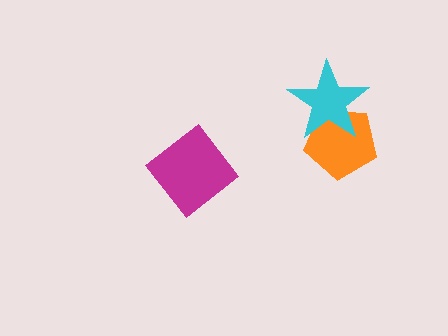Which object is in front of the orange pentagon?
The cyan star is in front of the orange pentagon.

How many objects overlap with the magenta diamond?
0 objects overlap with the magenta diamond.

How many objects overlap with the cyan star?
1 object overlaps with the cyan star.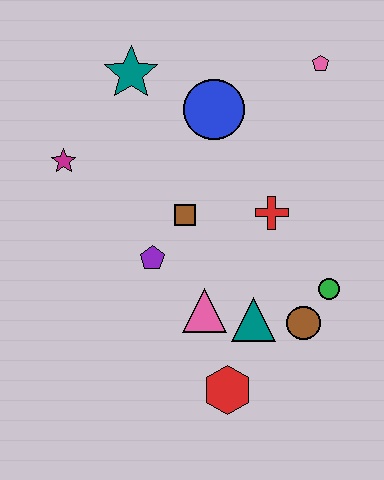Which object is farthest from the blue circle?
The red hexagon is farthest from the blue circle.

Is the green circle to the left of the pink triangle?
No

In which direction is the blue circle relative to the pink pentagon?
The blue circle is to the left of the pink pentagon.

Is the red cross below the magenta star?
Yes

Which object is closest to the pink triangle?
The teal triangle is closest to the pink triangle.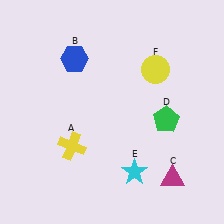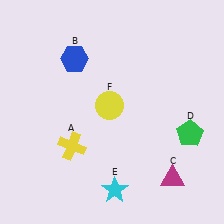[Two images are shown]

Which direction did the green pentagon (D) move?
The green pentagon (D) moved right.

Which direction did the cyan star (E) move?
The cyan star (E) moved left.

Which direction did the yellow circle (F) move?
The yellow circle (F) moved left.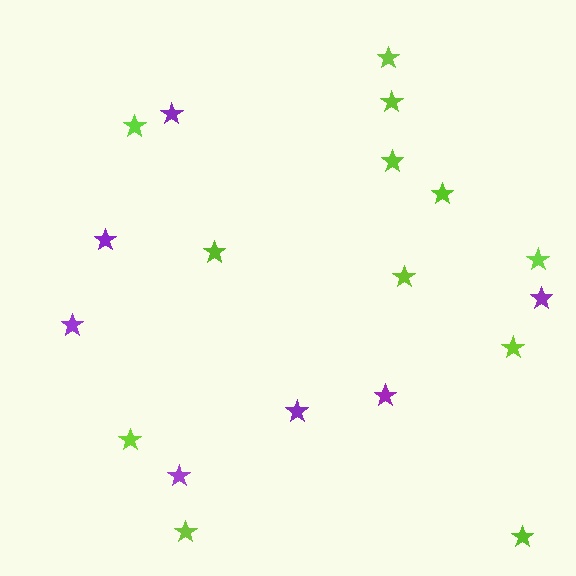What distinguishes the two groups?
There are 2 groups: one group of purple stars (7) and one group of lime stars (12).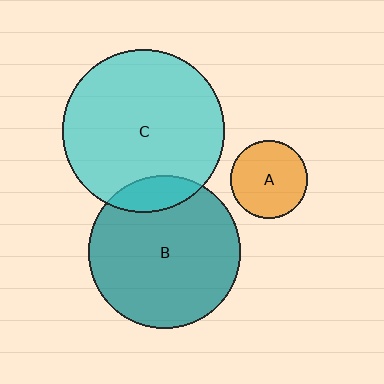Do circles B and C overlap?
Yes.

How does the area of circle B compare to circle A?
Approximately 3.8 times.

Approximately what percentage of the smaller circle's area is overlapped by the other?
Approximately 15%.